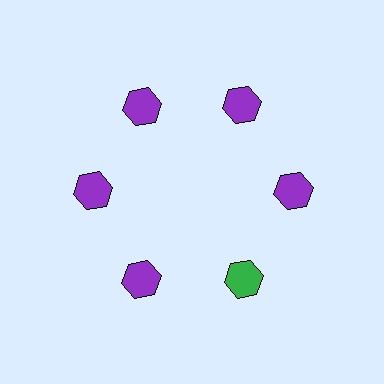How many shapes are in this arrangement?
There are 6 shapes arranged in a ring pattern.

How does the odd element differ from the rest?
It has a different color: green instead of purple.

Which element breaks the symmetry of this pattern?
The green hexagon at roughly the 5 o'clock position breaks the symmetry. All other shapes are purple hexagons.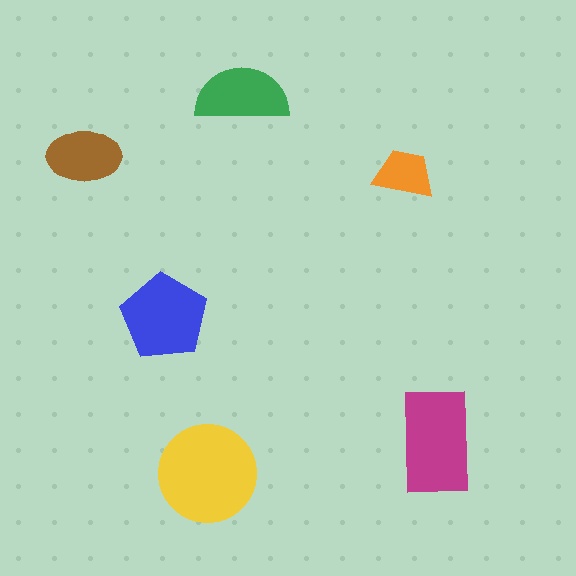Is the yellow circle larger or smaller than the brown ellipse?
Larger.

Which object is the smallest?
The orange trapezoid.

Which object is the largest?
The yellow circle.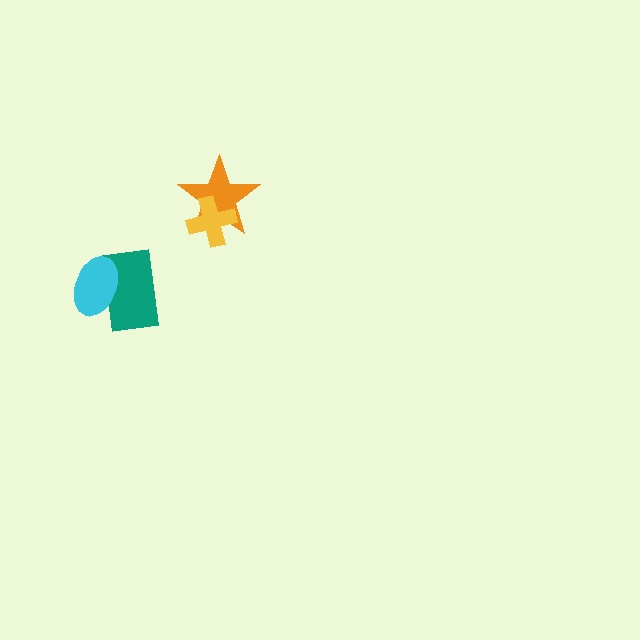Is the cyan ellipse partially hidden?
No, no other shape covers it.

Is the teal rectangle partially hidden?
Yes, it is partially covered by another shape.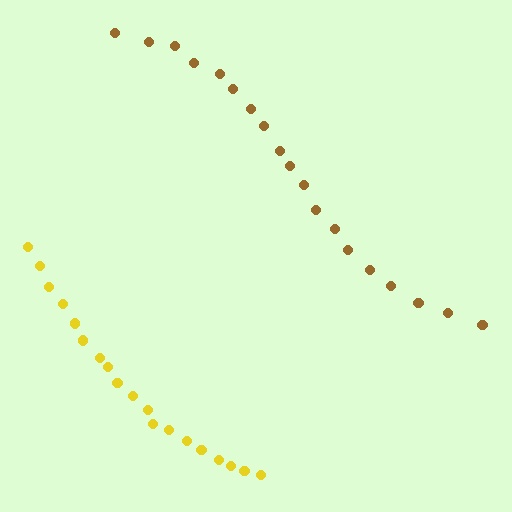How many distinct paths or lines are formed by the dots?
There are 2 distinct paths.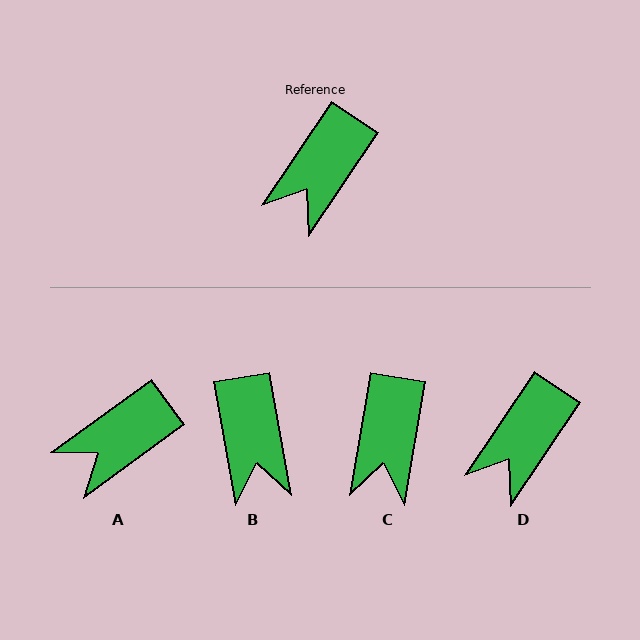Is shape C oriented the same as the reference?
No, it is off by about 24 degrees.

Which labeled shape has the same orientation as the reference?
D.